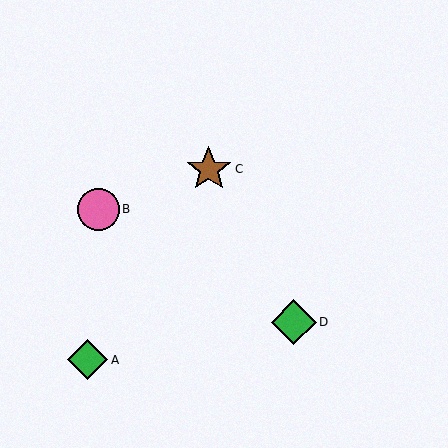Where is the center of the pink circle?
The center of the pink circle is at (98, 209).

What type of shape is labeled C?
Shape C is a brown star.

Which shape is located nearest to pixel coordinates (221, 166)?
The brown star (labeled C) at (209, 169) is nearest to that location.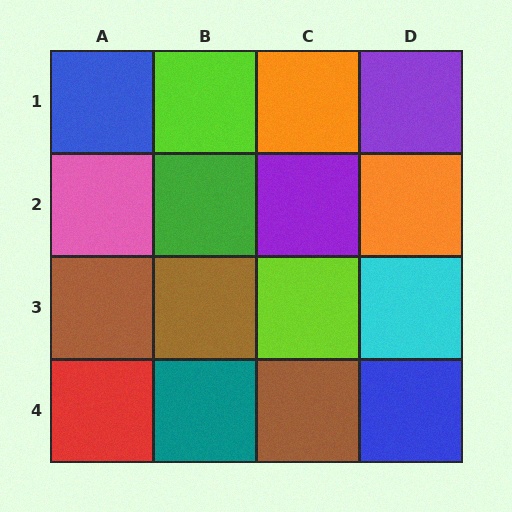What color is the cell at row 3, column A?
Brown.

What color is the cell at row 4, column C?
Brown.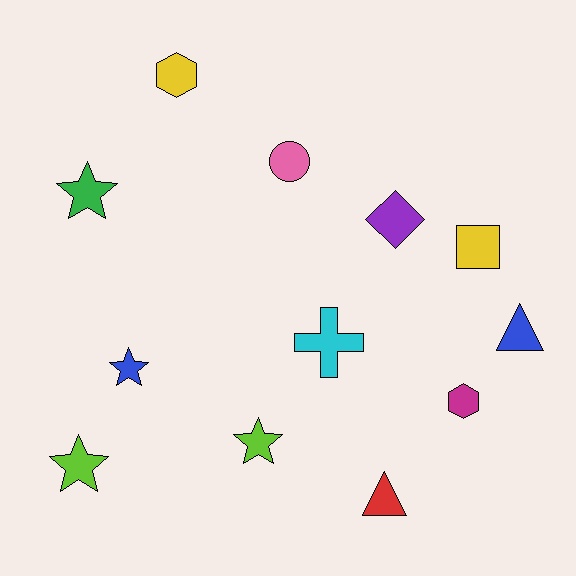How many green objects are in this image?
There is 1 green object.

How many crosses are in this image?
There is 1 cross.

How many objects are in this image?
There are 12 objects.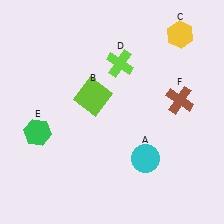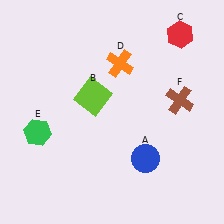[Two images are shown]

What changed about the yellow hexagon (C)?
In Image 1, C is yellow. In Image 2, it changed to red.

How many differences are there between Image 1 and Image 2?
There are 3 differences between the two images.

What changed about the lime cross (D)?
In Image 1, D is lime. In Image 2, it changed to orange.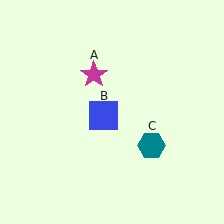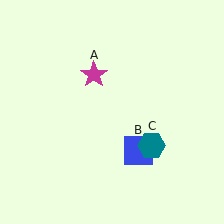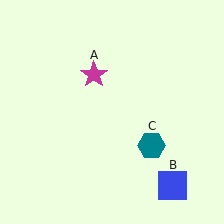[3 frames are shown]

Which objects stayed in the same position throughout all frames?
Magenta star (object A) and teal hexagon (object C) remained stationary.